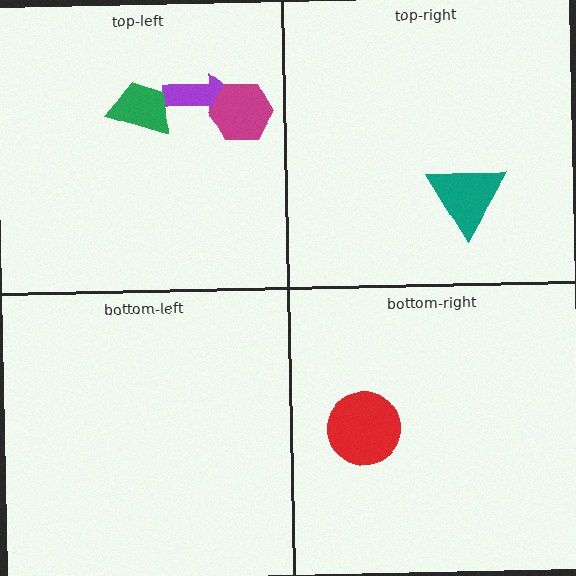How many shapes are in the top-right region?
1.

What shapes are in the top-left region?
The purple arrow, the magenta hexagon, the green trapezoid.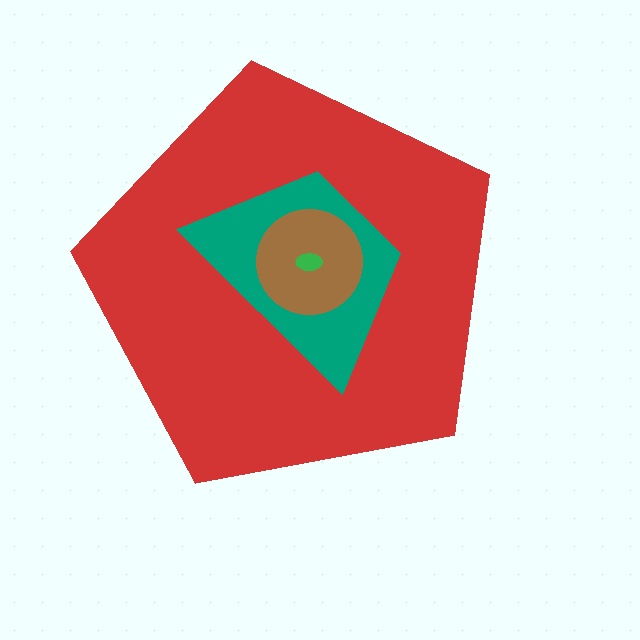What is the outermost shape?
The red pentagon.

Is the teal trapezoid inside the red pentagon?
Yes.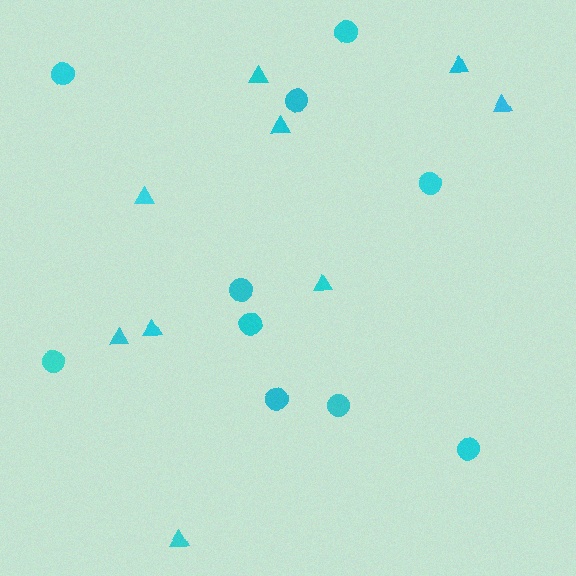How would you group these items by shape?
There are 2 groups: one group of triangles (9) and one group of circles (10).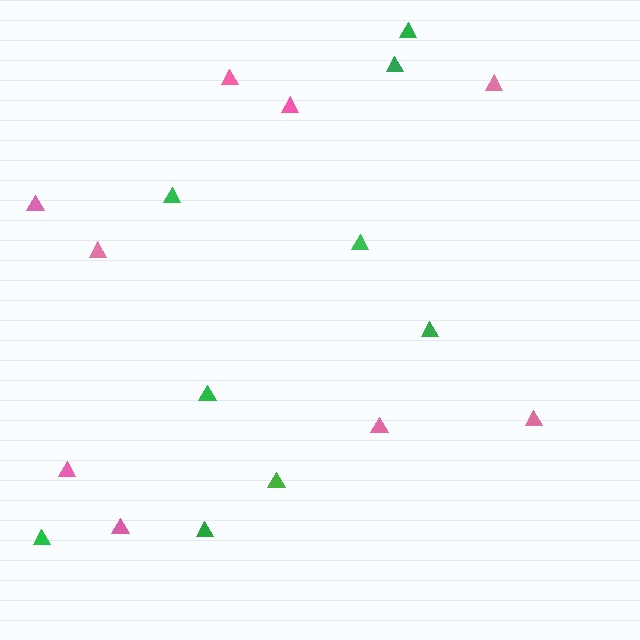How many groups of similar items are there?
There are 2 groups: one group of green triangles (9) and one group of pink triangles (9).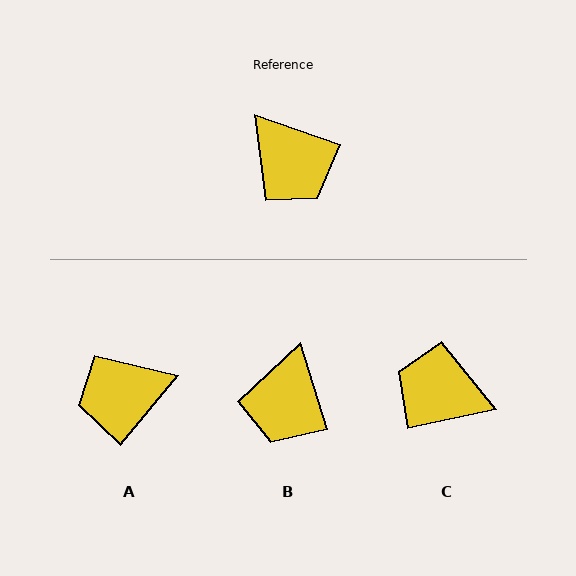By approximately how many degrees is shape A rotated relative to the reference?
Approximately 111 degrees clockwise.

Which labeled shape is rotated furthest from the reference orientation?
C, about 148 degrees away.